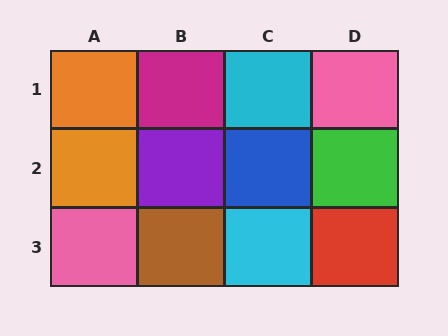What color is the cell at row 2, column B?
Purple.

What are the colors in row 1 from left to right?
Orange, magenta, cyan, pink.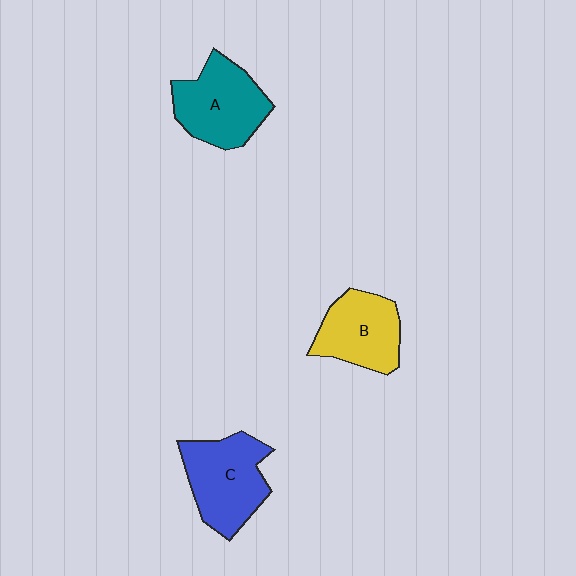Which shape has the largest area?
Shape C (blue).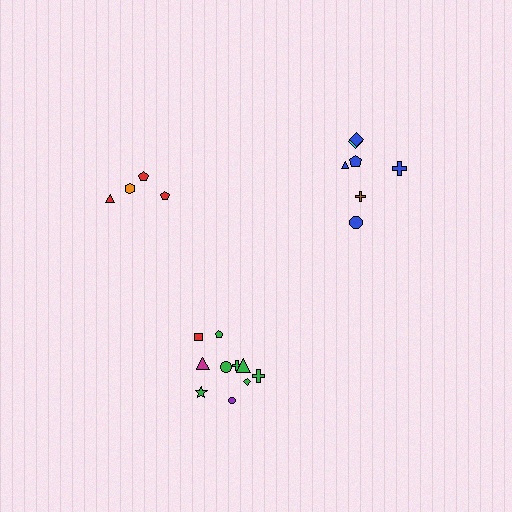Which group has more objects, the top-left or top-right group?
The top-right group.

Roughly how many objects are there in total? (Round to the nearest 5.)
Roughly 20 objects in total.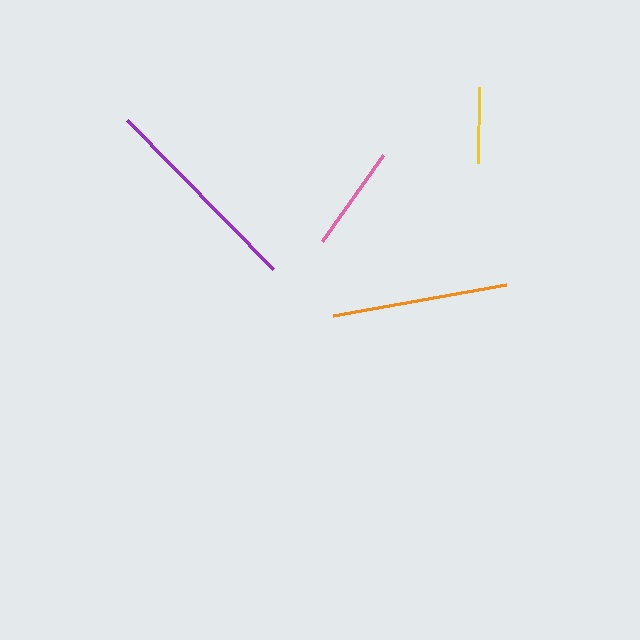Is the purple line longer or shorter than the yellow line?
The purple line is longer than the yellow line.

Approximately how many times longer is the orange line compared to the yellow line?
The orange line is approximately 2.3 times the length of the yellow line.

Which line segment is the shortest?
The yellow line is the shortest at approximately 76 pixels.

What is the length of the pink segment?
The pink segment is approximately 106 pixels long.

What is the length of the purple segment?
The purple segment is approximately 208 pixels long.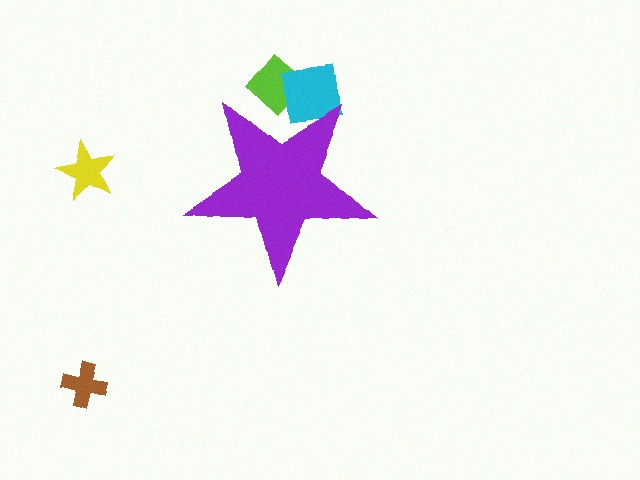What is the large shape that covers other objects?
A purple star.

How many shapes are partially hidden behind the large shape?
2 shapes are partially hidden.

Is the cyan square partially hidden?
Yes, the cyan square is partially hidden behind the purple star.